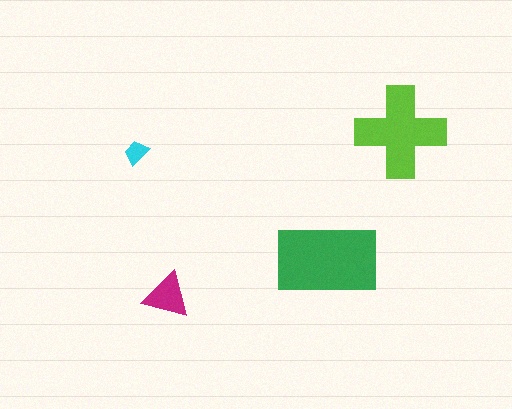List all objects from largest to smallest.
The green rectangle, the lime cross, the magenta triangle, the cyan trapezoid.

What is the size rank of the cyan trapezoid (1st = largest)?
4th.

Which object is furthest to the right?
The lime cross is rightmost.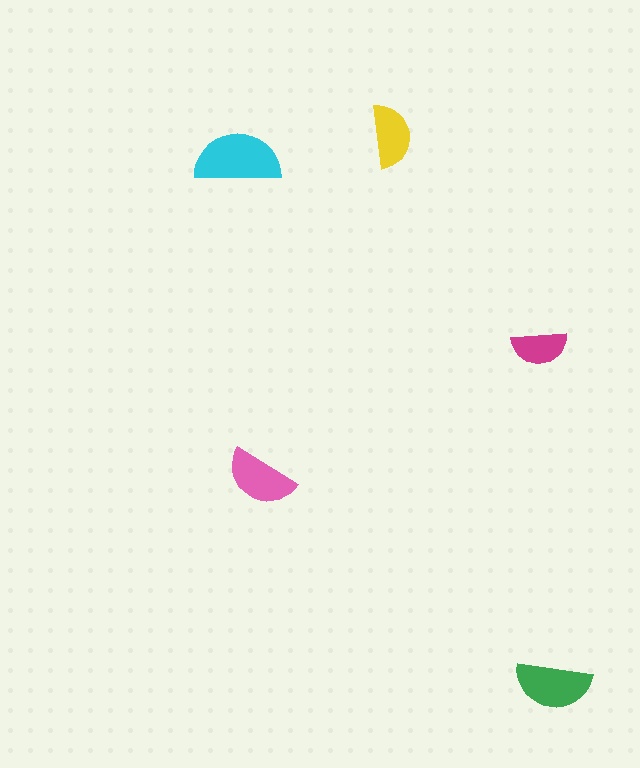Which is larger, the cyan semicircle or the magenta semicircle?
The cyan one.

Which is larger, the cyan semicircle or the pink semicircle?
The cyan one.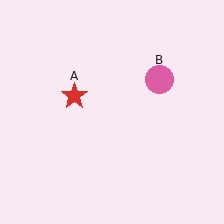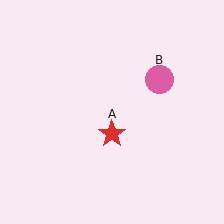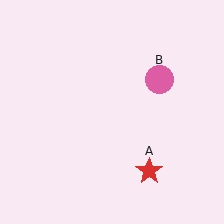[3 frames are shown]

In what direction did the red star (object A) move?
The red star (object A) moved down and to the right.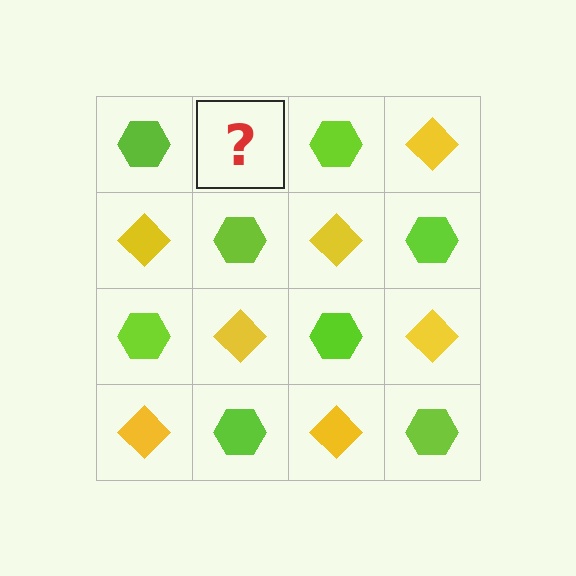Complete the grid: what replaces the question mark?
The question mark should be replaced with a yellow diamond.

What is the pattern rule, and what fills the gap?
The rule is that it alternates lime hexagon and yellow diamond in a checkerboard pattern. The gap should be filled with a yellow diamond.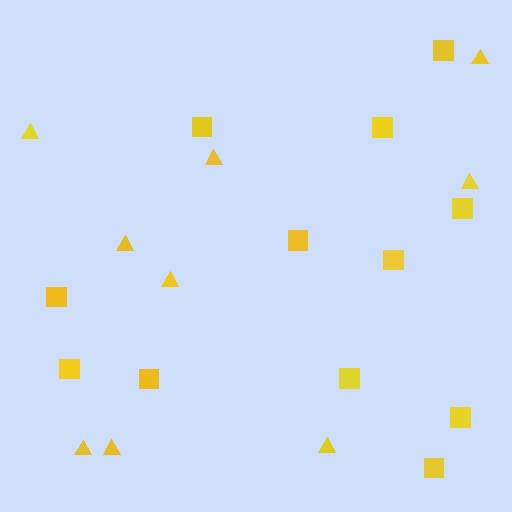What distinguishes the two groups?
There are 2 groups: one group of squares (12) and one group of triangles (9).